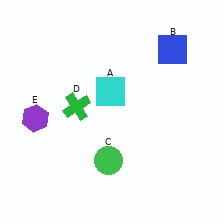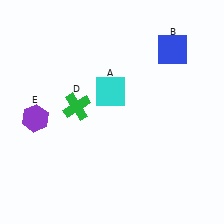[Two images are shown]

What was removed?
The green circle (C) was removed in Image 2.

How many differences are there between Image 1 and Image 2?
There is 1 difference between the two images.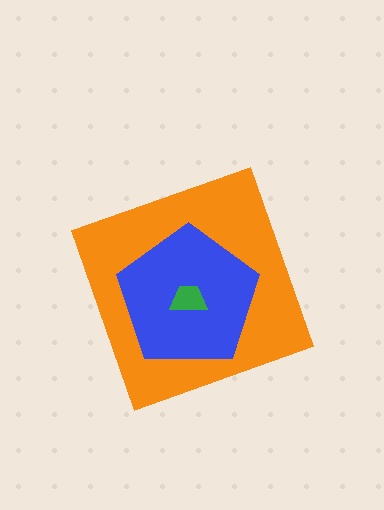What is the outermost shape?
The orange diamond.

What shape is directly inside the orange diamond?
The blue pentagon.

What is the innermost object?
The green trapezoid.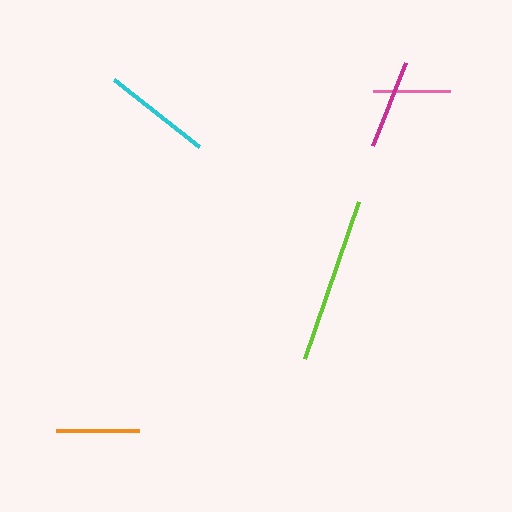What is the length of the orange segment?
The orange segment is approximately 83 pixels long.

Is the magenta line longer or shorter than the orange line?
The magenta line is longer than the orange line.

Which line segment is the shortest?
The pink line is the shortest at approximately 77 pixels.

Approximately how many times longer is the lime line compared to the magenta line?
The lime line is approximately 1.9 times the length of the magenta line.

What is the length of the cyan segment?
The cyan segment is approximately 108 pixels long.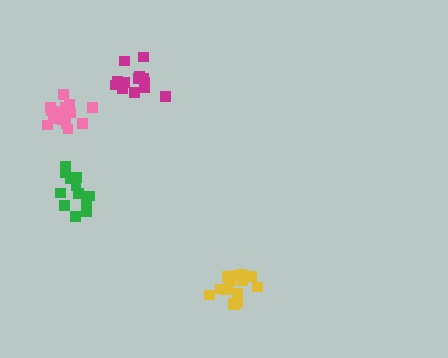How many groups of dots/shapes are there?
There are 4 groups.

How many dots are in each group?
Group 1: 18 dots, Group 2: 13 dots, Group 3: 15 dots, Group 4: 13 dots (59 total).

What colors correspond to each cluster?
The clusters are colored: pink, green, yellow, magenta.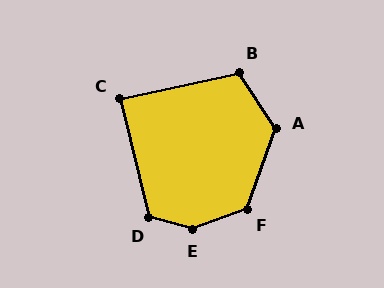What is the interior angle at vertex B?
Approximately 111 degrees (obtuse).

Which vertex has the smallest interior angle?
C, at approximately 88 degrees.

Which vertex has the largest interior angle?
E, at approximately 144 degrees.